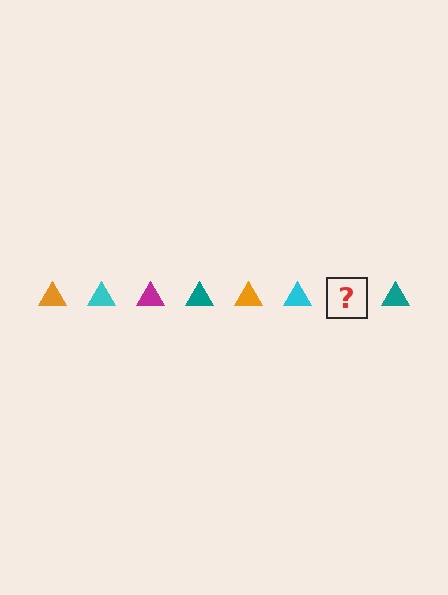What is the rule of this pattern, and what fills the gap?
The rule is that the pattern cycles through orange, cyan, magenta, teal triangles. The gap should be filled with a magenta triangle.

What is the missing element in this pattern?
The missing element is a magenta triangle.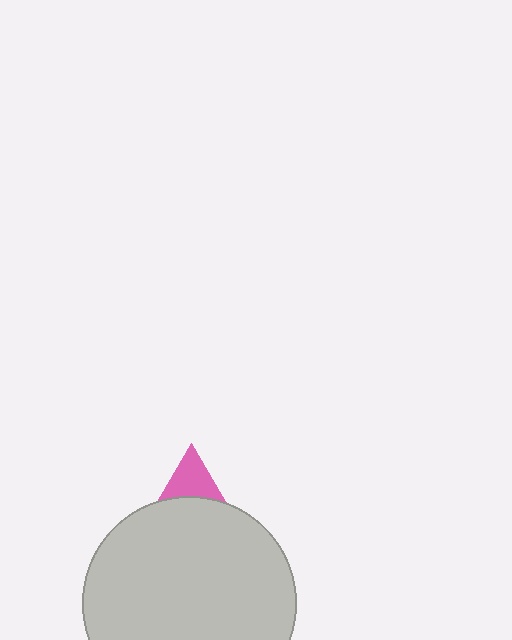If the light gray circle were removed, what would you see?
You would see the complete pink triangle.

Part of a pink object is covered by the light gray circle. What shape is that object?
It is a triangle.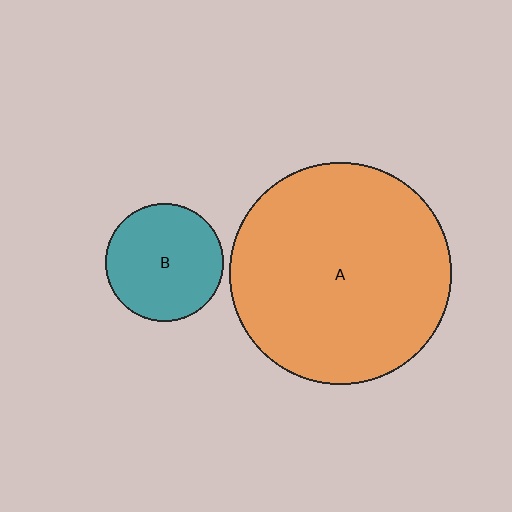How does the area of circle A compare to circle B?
Approximately 3.5 times.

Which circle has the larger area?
Circle A (orange).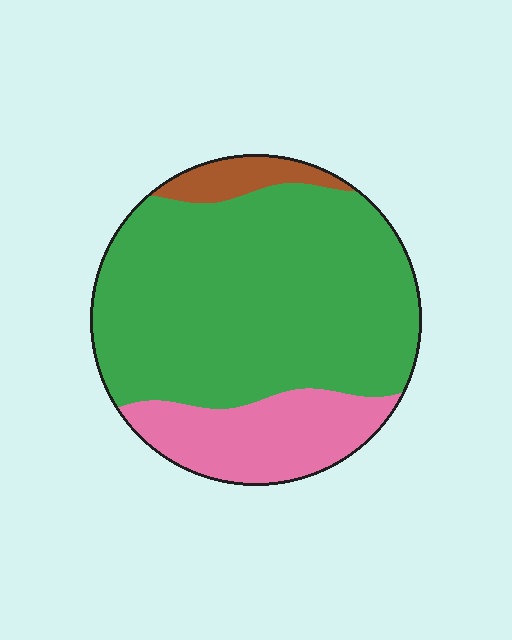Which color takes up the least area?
Brown, at roughly 5%.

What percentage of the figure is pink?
Pink takes up about one fifth (1/5) of the figure.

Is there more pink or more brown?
Pink.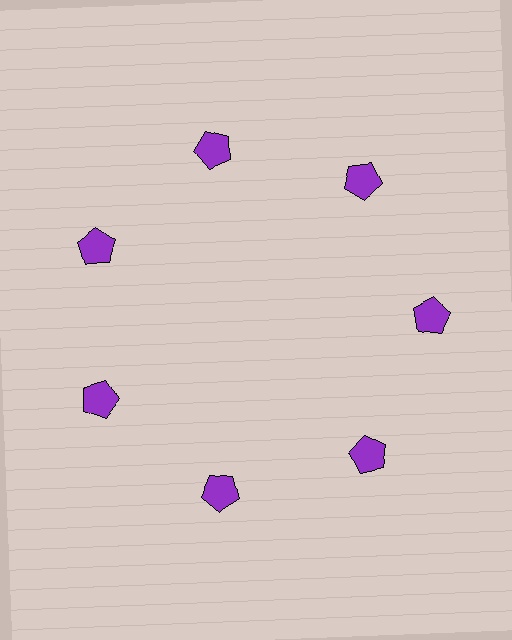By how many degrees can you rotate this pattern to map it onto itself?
The pattern maps onto itself every 51 degrees of rotation.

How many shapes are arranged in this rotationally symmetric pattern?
There are 7 shapes, arranged in 7 groups of 1.